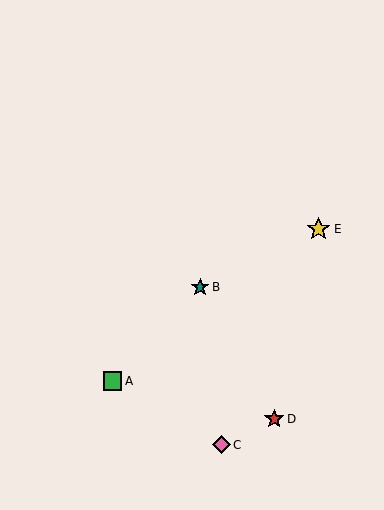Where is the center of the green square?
The center of the green square is at (113, 381).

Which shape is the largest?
The yellow star (labeled E) is the largest.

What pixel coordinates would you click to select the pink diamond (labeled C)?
Click at (221, 445) to select the pink diamond C.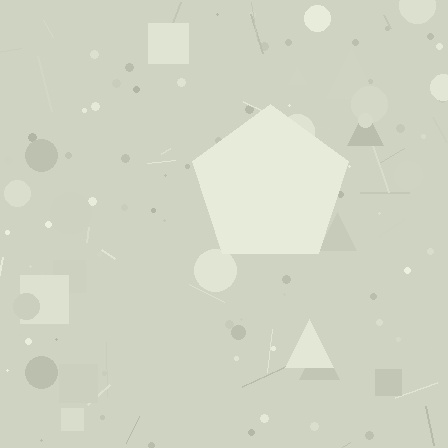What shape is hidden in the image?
A pentagon is hidden in the image.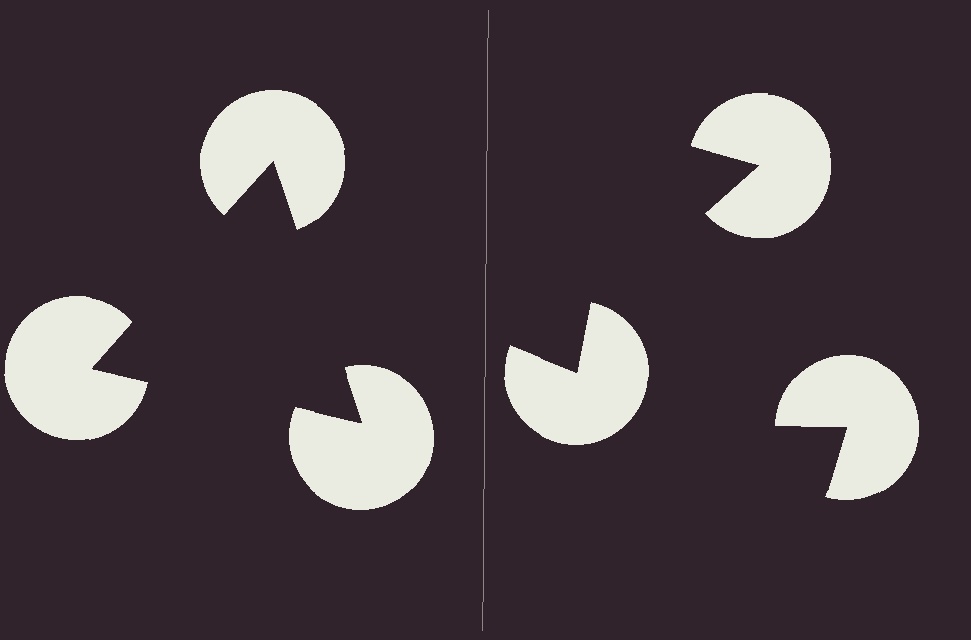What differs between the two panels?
The pac-man discs are positioned identically on both sides; only the wedge orientations differ. On the left they align to a triangle; on the right they are misaligned.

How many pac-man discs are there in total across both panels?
6 — 3 on each side.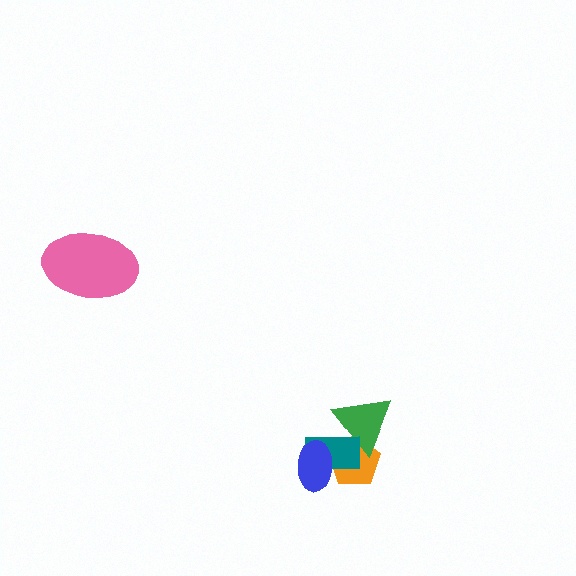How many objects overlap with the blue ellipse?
2 objects overlap with the blue ellipse.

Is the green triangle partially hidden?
Yes, it is partially covered by another shape.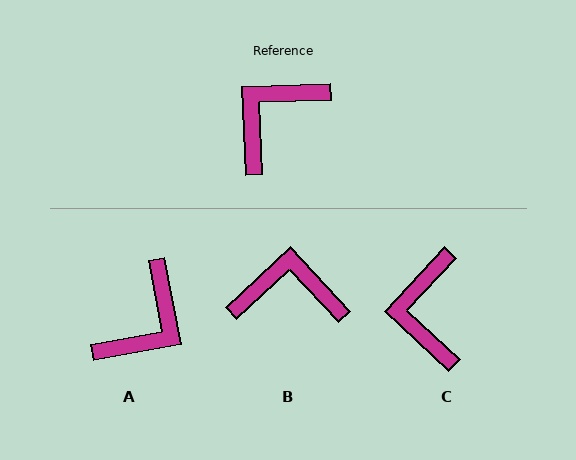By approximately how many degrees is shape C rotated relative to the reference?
Approximately 45 degrees counter-clockwise.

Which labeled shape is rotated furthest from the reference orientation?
A, about 172 degrees away.